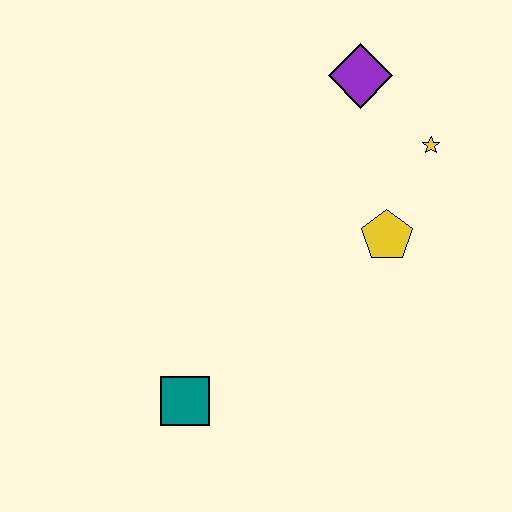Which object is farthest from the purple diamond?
The teal square is farthest from the purple diamond.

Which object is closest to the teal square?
The yellow pentagon is closest to the teal square.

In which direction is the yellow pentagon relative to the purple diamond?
The yellow pentagon is below the purple diamond.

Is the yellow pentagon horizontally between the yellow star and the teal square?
Yes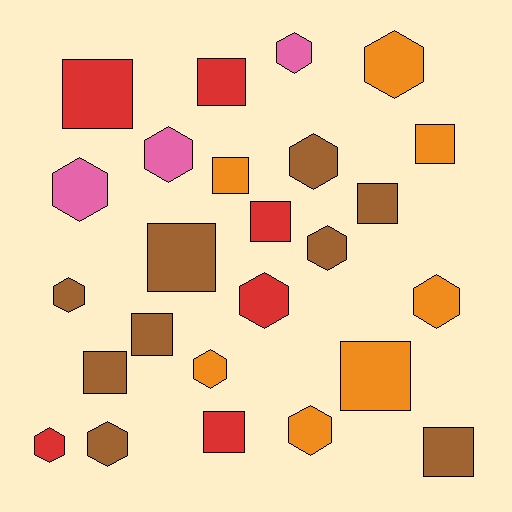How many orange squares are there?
There are 3 orange squares.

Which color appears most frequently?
Brown, with 9 objects.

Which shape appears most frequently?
Hexagon, with 13 objects.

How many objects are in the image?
There are 25 objects.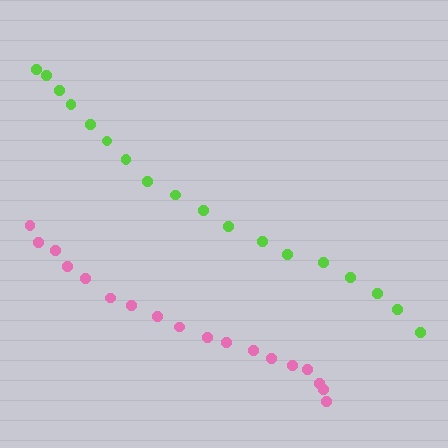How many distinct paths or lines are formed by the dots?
There are 2 distinct paths.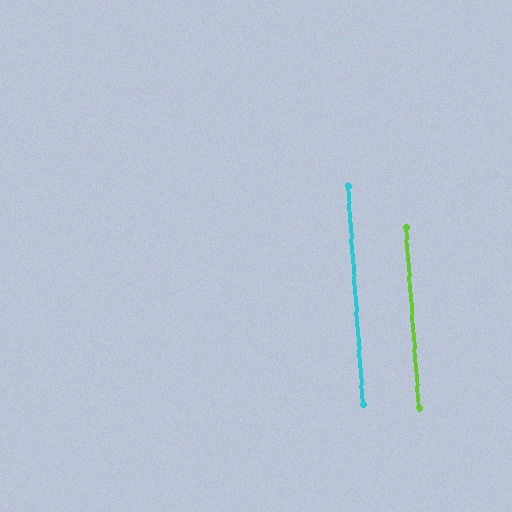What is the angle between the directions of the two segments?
Approximately 0 degrees.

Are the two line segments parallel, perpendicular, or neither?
Parallel — their directions differ by only 0.1°.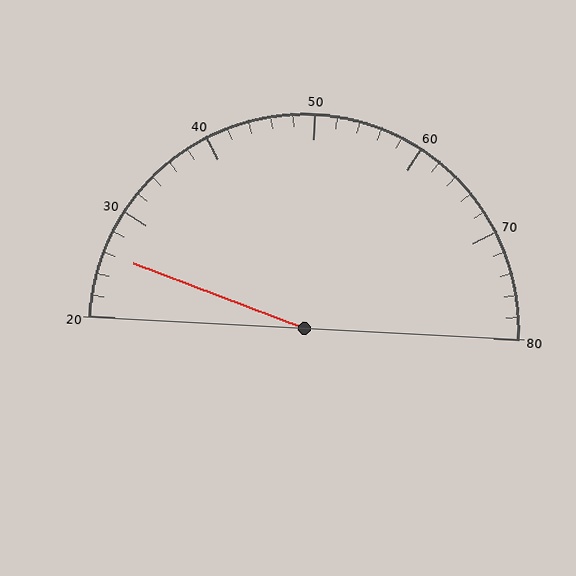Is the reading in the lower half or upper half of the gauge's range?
The reading is in the lower half of the range (20 to 80).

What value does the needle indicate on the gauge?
The needle indicates approximately 26.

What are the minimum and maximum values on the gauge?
The gauge ranges from 20 to 80.